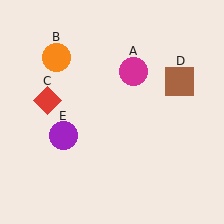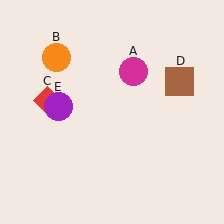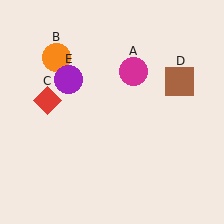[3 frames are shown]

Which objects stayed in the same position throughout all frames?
Magenta circle (object A) and orange circle (object B) and red diamond (object C) and brown square (object D) remained stationary.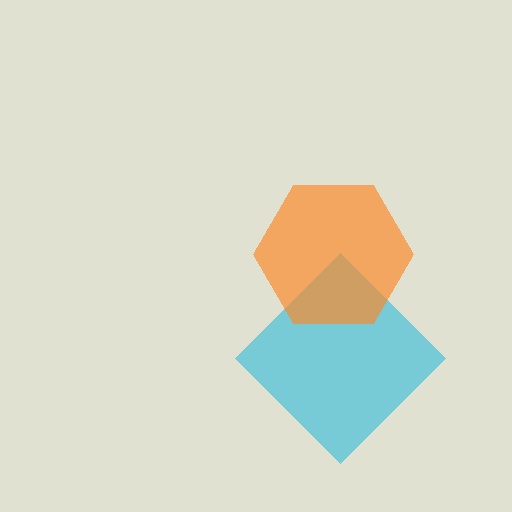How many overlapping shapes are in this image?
There are 2 overlapping shapes in the image.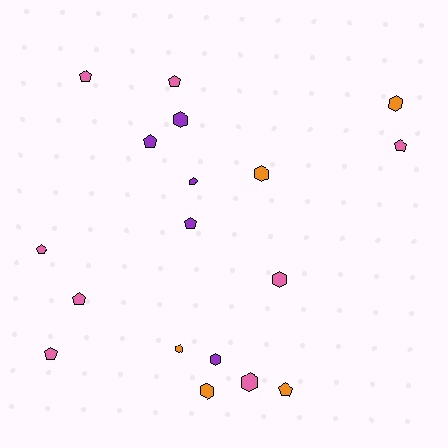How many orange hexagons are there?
There are 4 orange hexagons.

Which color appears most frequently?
Pink, with 8 objects.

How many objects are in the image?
There are 18 objects.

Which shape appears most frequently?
Pentagon, with 10 objects.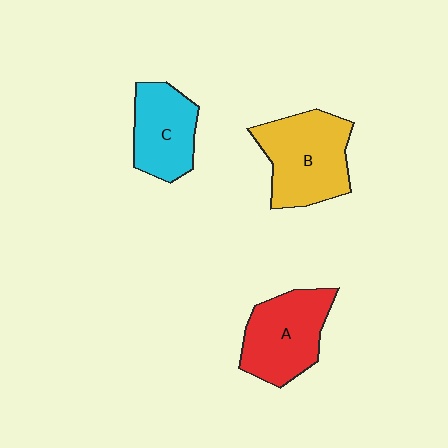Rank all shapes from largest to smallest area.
From largest to smallest: B (yellow), A (red), C (cyan).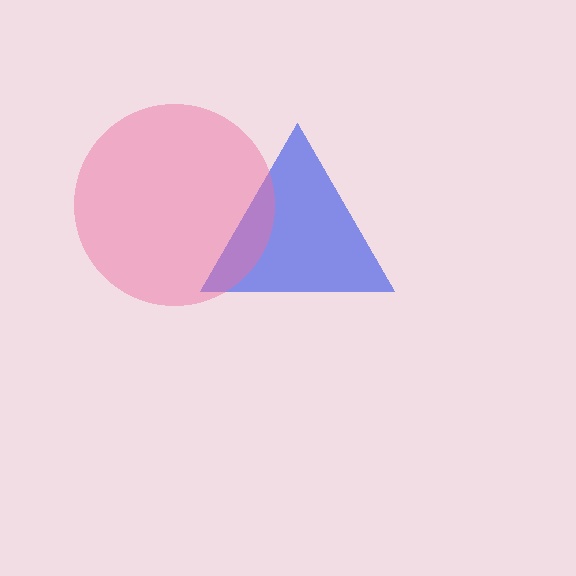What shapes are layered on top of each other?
The layered shapes are: a blue triangle, a pink circle.